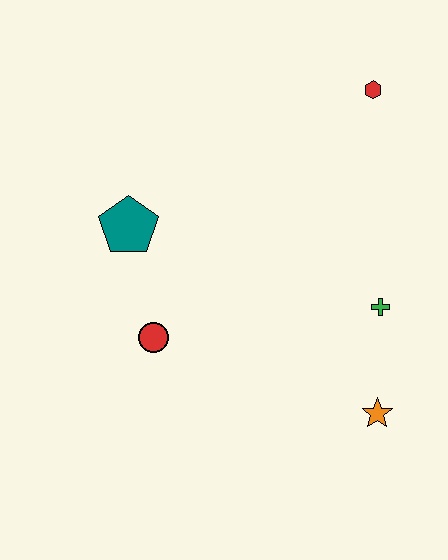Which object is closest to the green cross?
The orange star is closest to the green cross.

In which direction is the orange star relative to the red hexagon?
The orange star is below the red hexagon.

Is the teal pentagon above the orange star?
Yes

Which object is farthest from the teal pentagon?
The orange star is farthest from the teal pentagon.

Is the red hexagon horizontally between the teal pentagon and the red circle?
No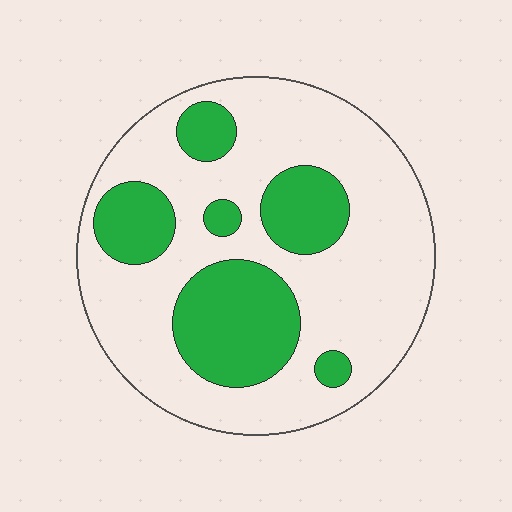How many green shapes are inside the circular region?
6.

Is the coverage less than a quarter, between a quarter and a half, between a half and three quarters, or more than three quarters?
Between a quarter and a half.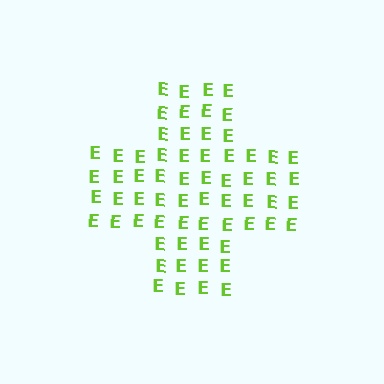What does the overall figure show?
The overall figure shows a cross.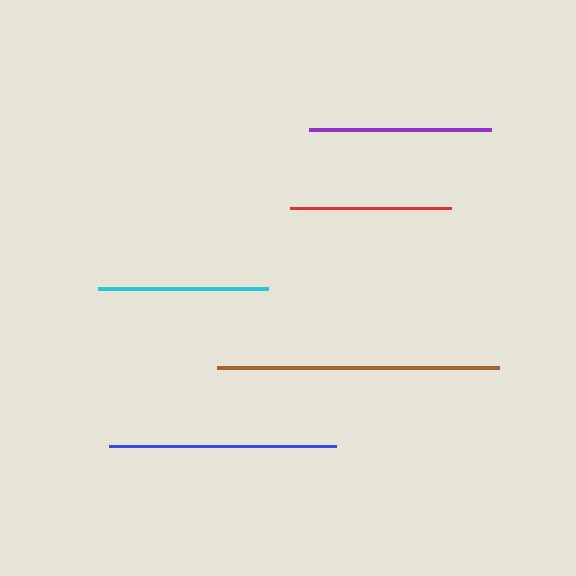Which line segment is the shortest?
The red line is the shortest at approximately 162 pixels.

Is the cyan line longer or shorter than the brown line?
The brown line is longer than the cyan line.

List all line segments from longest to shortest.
From longest to shortest: brown, blue, purple, cyan, red.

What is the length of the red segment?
The red segment is approximately 162 pixels long.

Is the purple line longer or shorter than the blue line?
The blue line is longer than the purple line.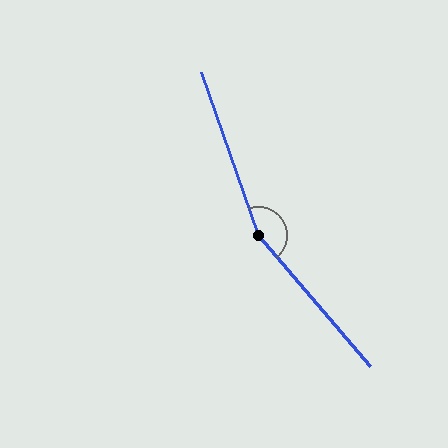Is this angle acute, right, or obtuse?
It is obtuse.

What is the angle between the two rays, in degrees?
Approximately 159 degrees.